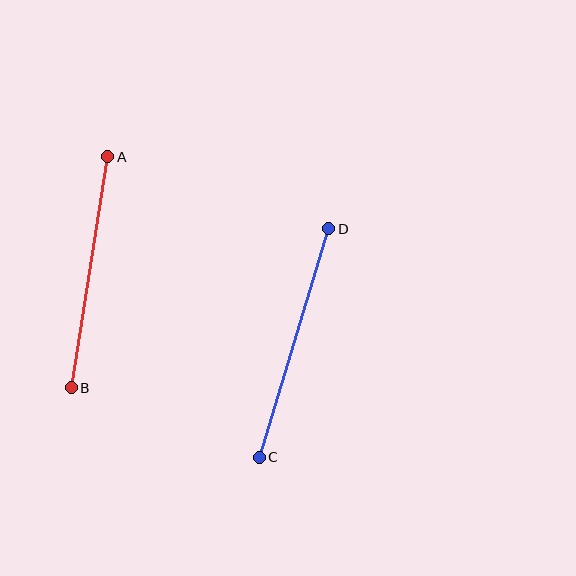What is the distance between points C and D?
The distance is approximately 239 pixels.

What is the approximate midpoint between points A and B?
The midpoint is at approximately (89, 272) pixels.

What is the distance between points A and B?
The distance is approximately 234 pixels.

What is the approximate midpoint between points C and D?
The midpoint is at approximately (294, 343) pixels.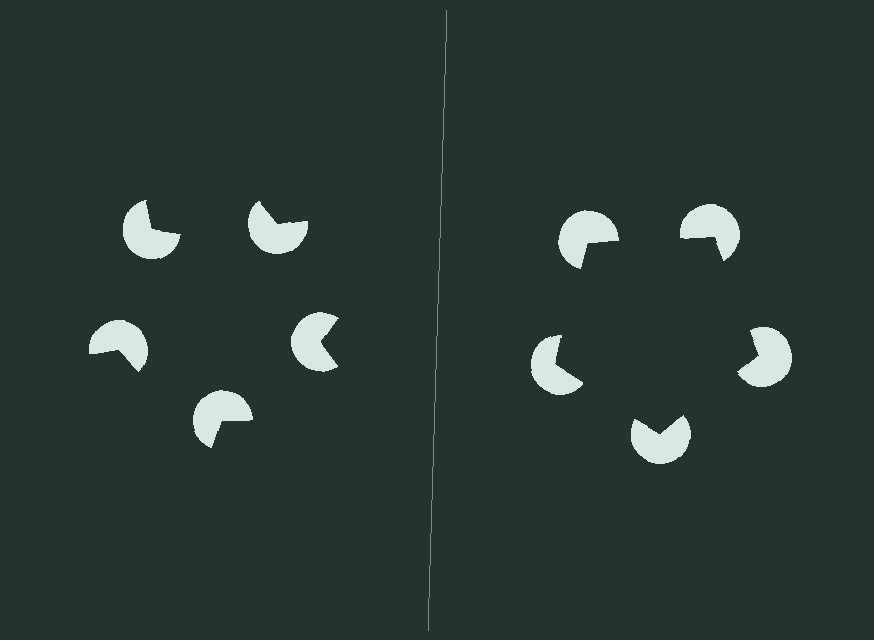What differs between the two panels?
The pac-man discs are positioned identically on both sides; only the wedge orientations differ. On the right they align to a pentagon; on the left they are misaligned.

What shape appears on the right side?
An illusory pentagon.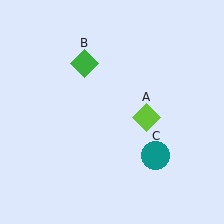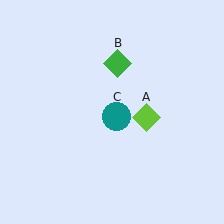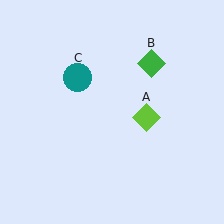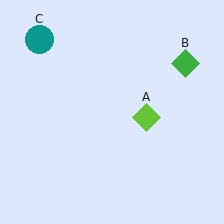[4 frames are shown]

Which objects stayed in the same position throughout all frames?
Lime diamond (object A) remained stationary.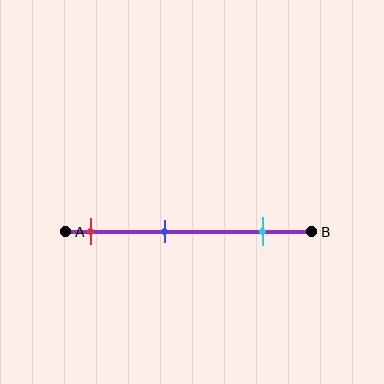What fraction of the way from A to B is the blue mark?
The blue mark is approximately 40% (0.4) of the way from A to B.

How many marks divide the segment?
There are 3 marks dividing the segment.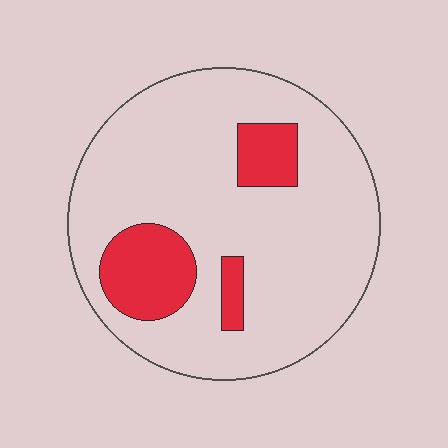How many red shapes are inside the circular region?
3.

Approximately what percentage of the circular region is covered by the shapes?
Approximately 15%.